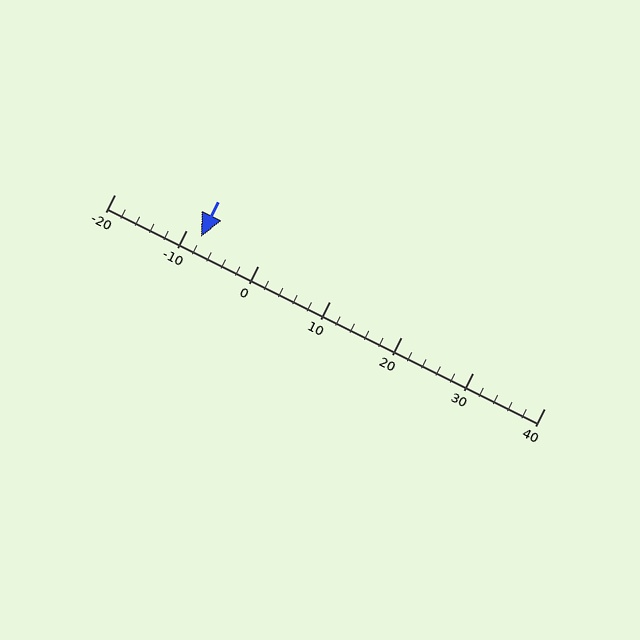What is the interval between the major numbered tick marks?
The major tick marks are spaced 10 units apart.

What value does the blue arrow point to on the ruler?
The blue arrow points to approximately -8.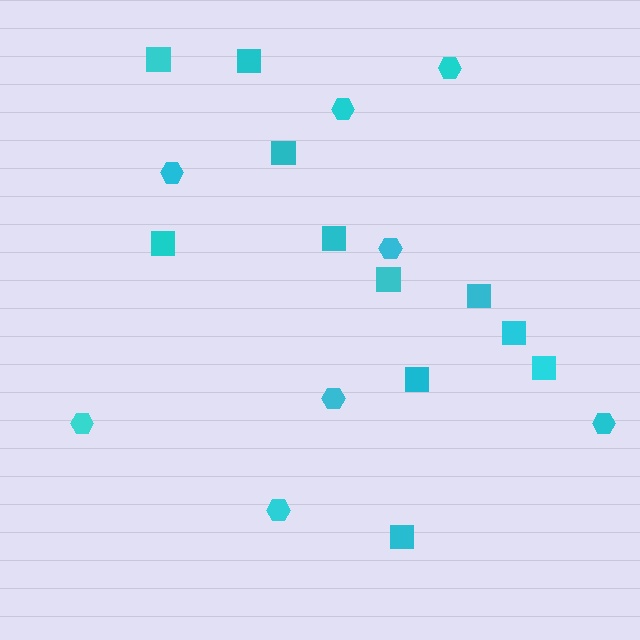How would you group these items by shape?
There are 2 groups: one group of squares (11) and one group of hexagons (8).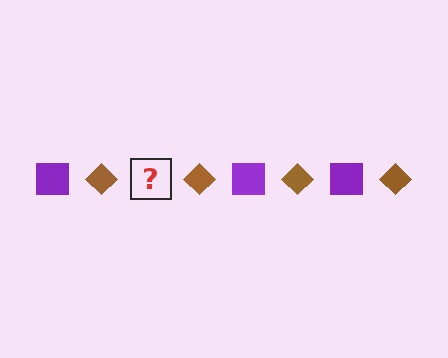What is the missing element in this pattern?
The missing element is a purple square.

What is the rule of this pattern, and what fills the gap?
The rule is that the pattern alternates between purple square and brown diamond. The gap should be filled with a purple square.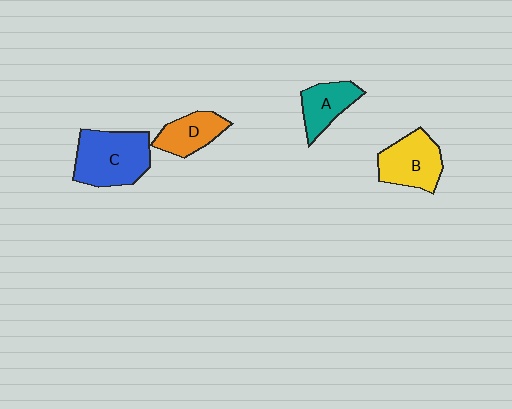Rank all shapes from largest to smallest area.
From largest to smallest: C (blue), B (yellow), A (teal), D (orange).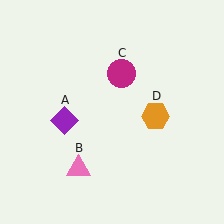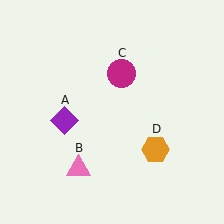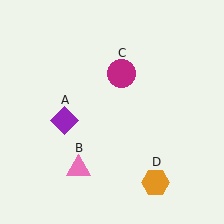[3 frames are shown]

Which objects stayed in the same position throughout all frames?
Purple diamond (object A) and pink triangle (object B) and magenta circle (object C) remained stationary.